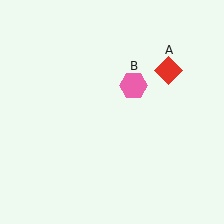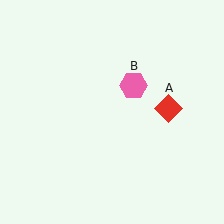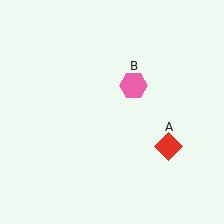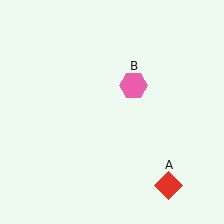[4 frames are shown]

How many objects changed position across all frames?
1 object changed position: red diamond (object A).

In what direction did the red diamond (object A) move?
The red diamond (object A) moved down.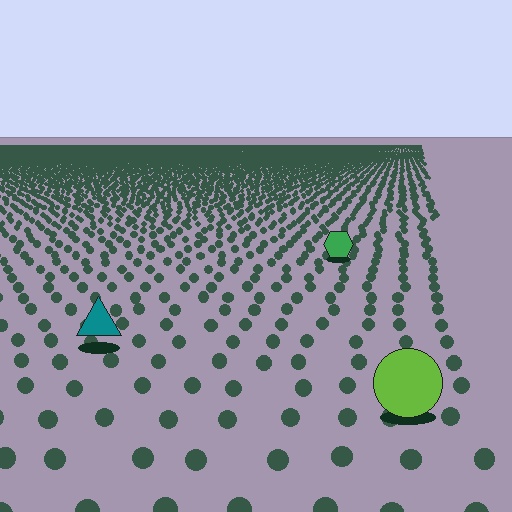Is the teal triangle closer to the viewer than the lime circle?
No. The lime circle is closer — you can tell from the texture gradient: the ground texture is coarser near it.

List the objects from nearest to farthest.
From nearest to farthest: the lime circle, the teal triangle, the green hexagon.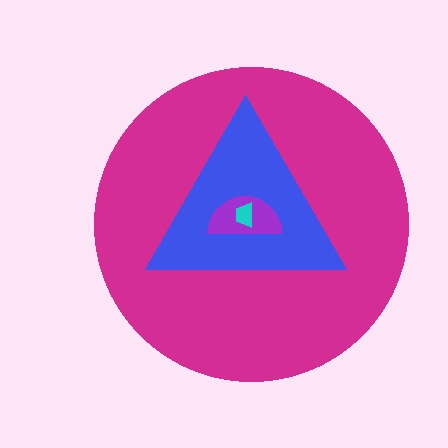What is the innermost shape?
The cyan trapezoid.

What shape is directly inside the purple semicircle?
The cyan trapezoid.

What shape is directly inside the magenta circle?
The blue triangle.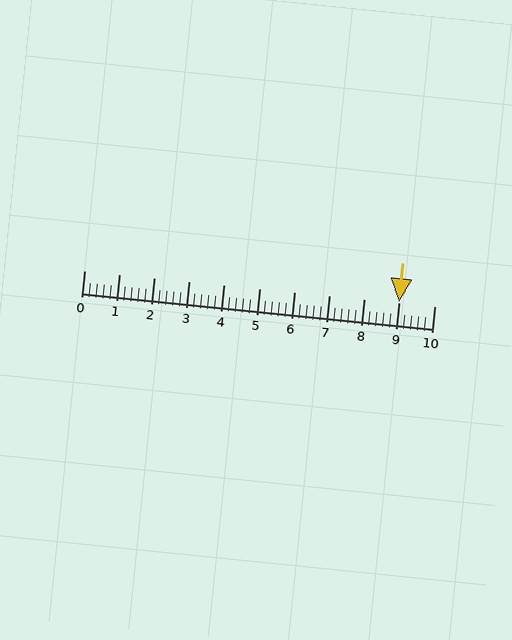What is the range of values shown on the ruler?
The ruler shows values from 0 to 10.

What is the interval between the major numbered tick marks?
The major tick marks are spaced 1 units apart.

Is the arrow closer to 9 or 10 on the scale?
The arrow is closer to 9.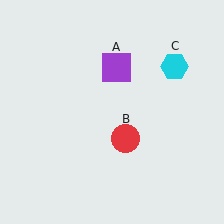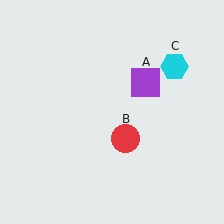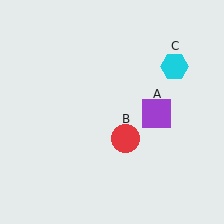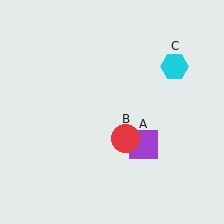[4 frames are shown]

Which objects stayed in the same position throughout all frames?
Red circle (object B) and cyan hexagon (object C) remained stationary.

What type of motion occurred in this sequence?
The purple square (object A) rotated clockwise around the center of the scene.